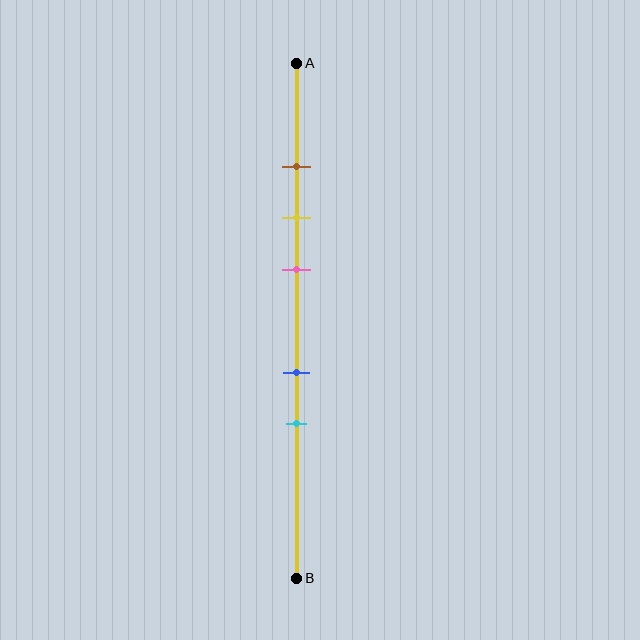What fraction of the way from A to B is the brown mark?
The brown mark is approximately 20% (0.2) of the way from A to B.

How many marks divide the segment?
There are 5 marks dividing the segment.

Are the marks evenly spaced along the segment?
No, the marks are not evenly spaced.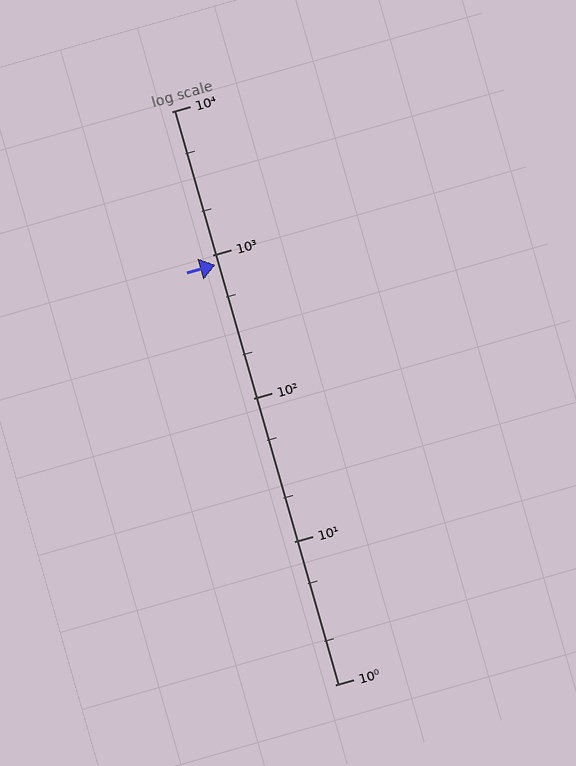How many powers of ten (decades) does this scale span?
The scale spans 4 decades, from 1 to 10000.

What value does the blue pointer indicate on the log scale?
The pointer indicates approximately 850.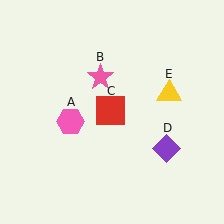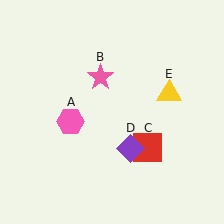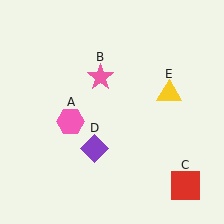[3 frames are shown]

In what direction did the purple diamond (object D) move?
The purple diamond (object D) moved left.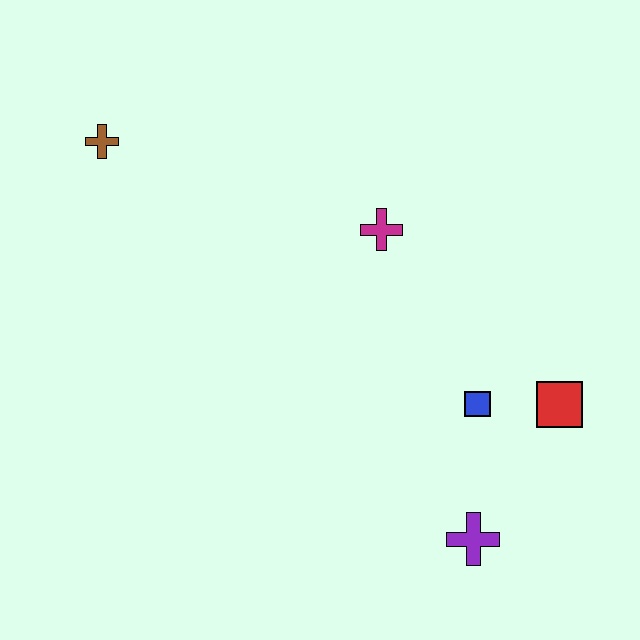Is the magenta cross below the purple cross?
No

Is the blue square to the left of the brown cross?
No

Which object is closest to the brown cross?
The magenta cross is closest to the brown cross.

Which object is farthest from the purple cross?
The brown cross is farthest from the purple cross.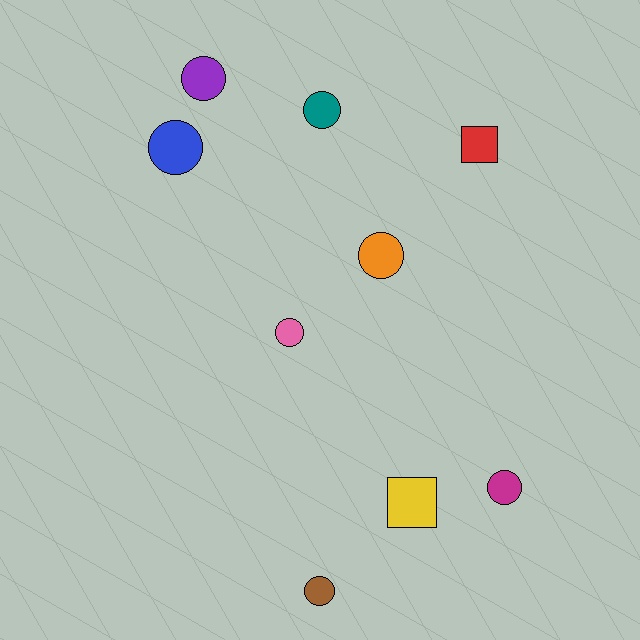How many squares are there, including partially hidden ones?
There are 2 squares.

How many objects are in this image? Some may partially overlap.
There are 9 objects.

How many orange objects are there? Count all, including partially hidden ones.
There is 1 orange object.